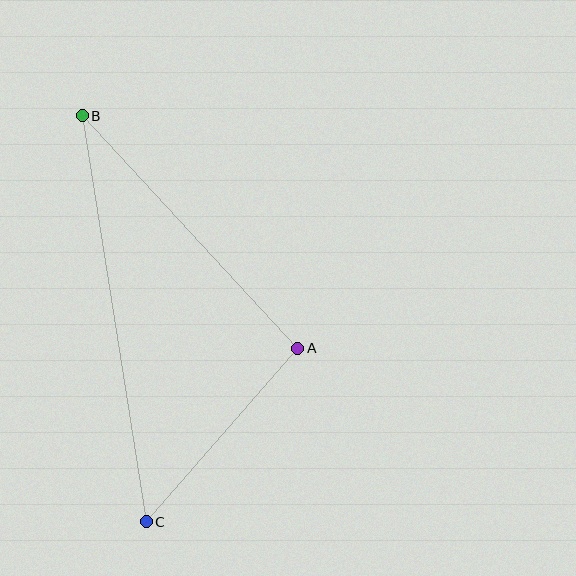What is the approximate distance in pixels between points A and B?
The distance between A and B is approximately 317 pixels.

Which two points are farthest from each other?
Points B and C are farthest from each other.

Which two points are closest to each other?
Points A and C are closest to each other.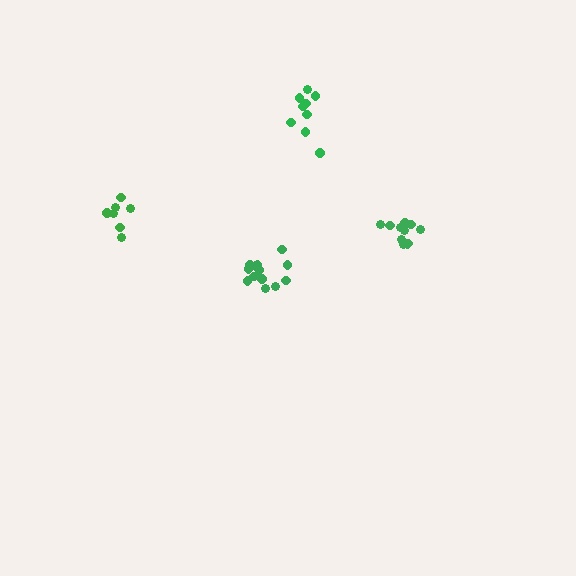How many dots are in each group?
Group 1: 9 dots, Group 2: 7 dots, Group 3: 11 dots, Group 4: 13 dots (40 total).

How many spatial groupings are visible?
There are 4 spatial groupings.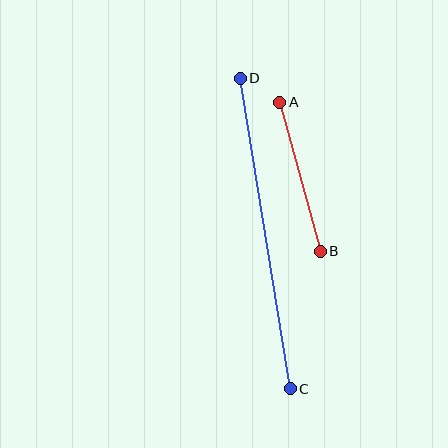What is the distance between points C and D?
The distance is approximately 314 pixels.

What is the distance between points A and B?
The distance is approximately 154 pixels.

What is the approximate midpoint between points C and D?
The midpoint is at approximately (265, 233) pixels.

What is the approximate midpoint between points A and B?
The midpoint is at approximately (300, 177) pixels.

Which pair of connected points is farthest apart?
Points C and D are farthest apart.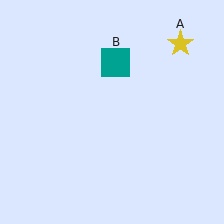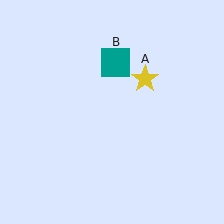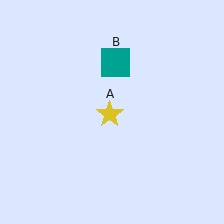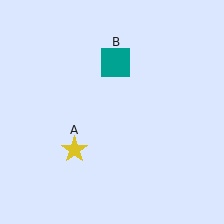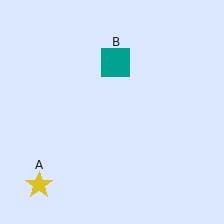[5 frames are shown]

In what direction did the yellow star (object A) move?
The yellow star (object A) moved down and to the left.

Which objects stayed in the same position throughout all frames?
Teal square (object B) remained stationary.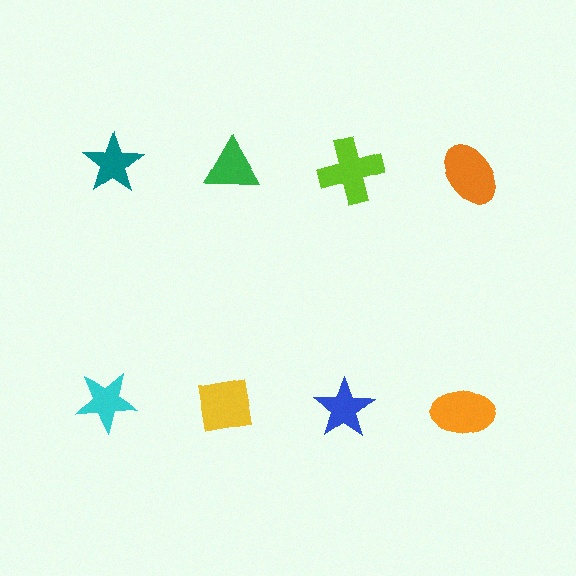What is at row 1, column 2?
A green triangle.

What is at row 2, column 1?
A cyan star.